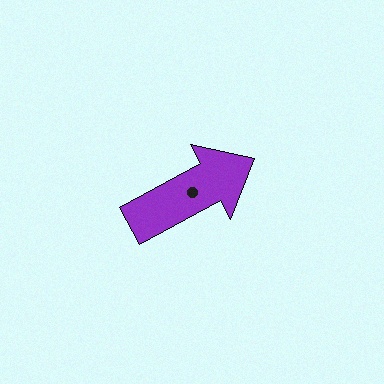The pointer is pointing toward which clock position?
Roughly 2 o'clock.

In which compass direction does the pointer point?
Northeast.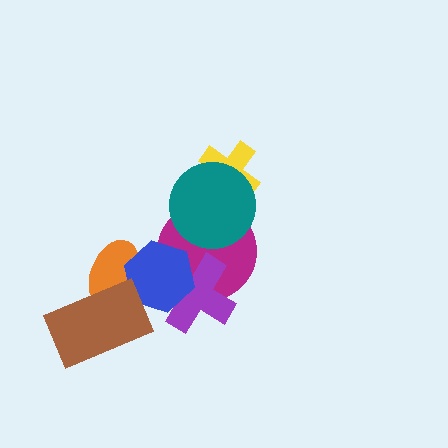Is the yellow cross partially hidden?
Yes, it is partially covered by another shape.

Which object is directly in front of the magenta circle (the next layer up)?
The purple cross is directly in front of the magenta circle.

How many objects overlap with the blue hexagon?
3 objects overlap with the blue hexagon.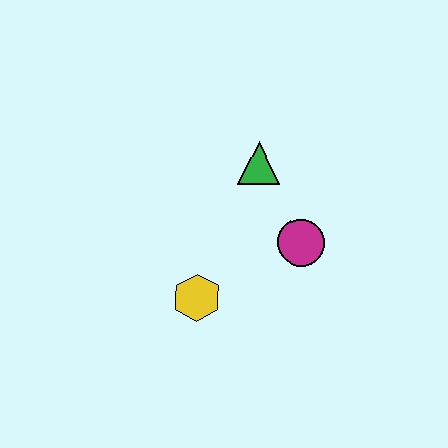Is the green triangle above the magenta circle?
Yes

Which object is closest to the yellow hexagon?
The magenta circle is closest to the yellow hexagon.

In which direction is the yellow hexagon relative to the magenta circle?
The yellow hexagon is to the left of the magenta circle.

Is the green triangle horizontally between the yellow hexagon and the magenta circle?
Yes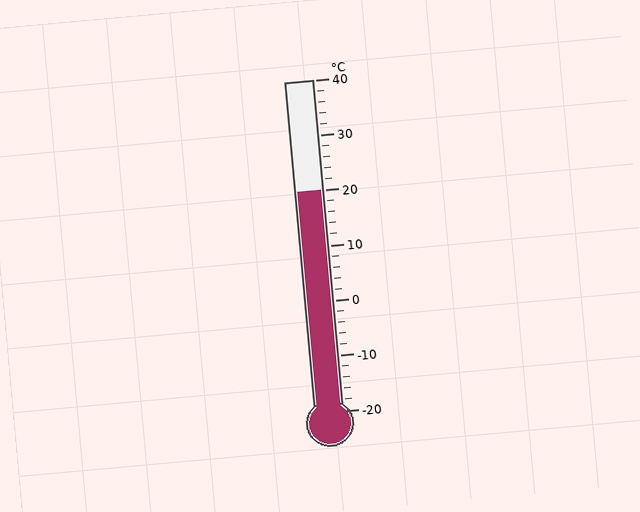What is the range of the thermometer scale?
The thermometer scale ranges from -20°C to 40°C.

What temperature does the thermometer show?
The thermometer shows approximately 20°C.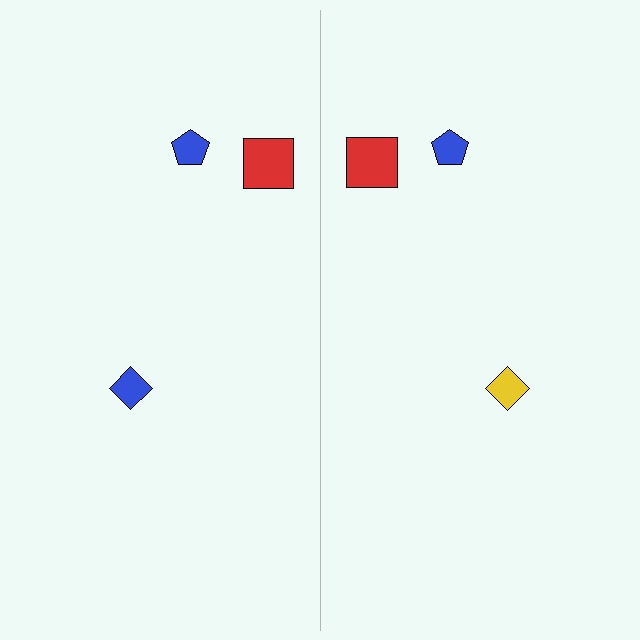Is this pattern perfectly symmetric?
No, the pattern is not perfectly symmetric. The yellow diamond on the right side breaks the symmetry — its mirror counterpart is blue.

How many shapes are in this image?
There are 6 shapes in this image.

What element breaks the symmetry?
The yellow diamond on the right side breaks the symmetry — its mirror counterpart is blue.